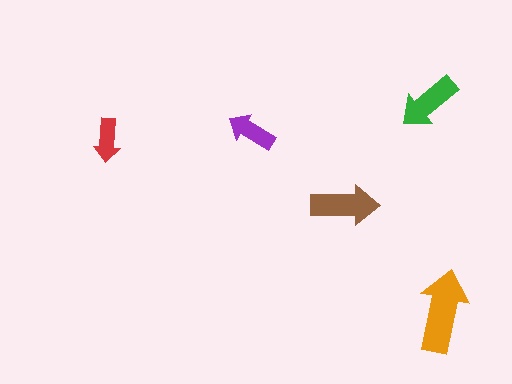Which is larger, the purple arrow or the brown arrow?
The brown one.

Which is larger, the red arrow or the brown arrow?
The brown one.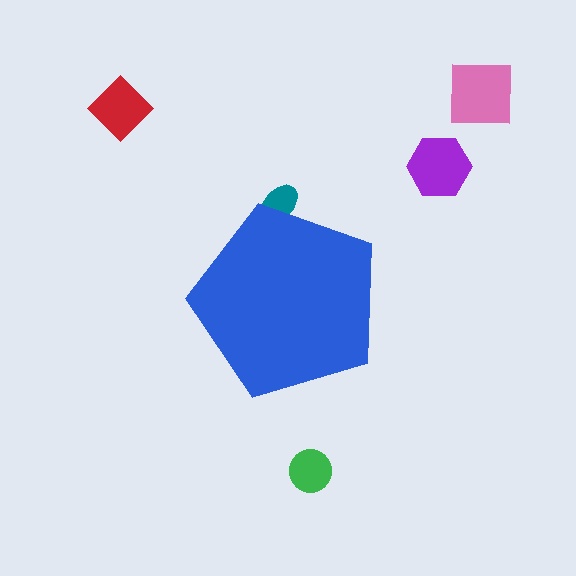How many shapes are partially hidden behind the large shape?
1 shape is partially hidden.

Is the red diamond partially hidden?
No, the red diamond is fully visible.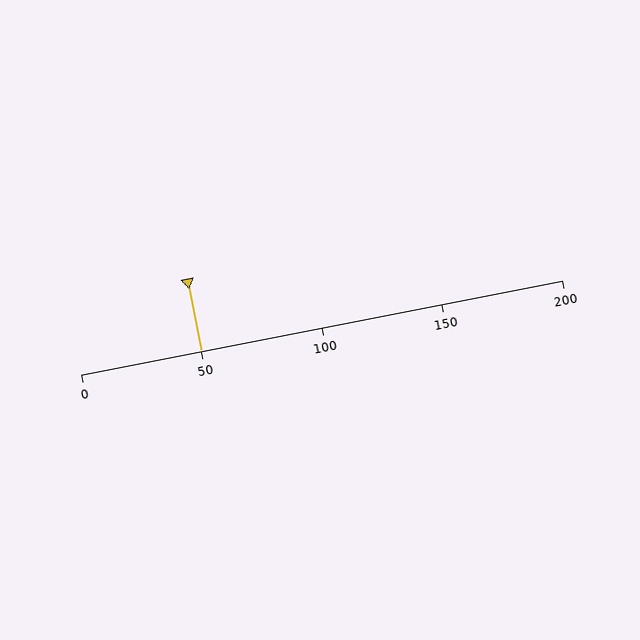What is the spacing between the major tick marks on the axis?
The major ticks are spaced 50 apart.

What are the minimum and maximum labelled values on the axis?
The axis runs from 0 to 200.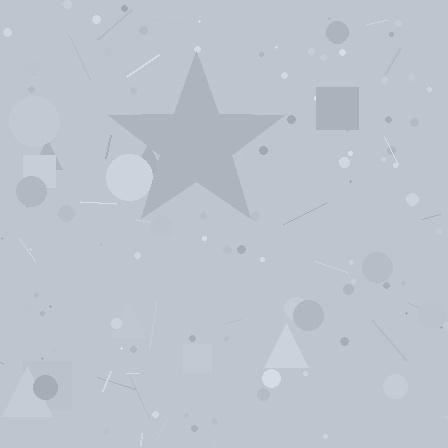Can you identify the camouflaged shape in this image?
The camouflaged shape is a star.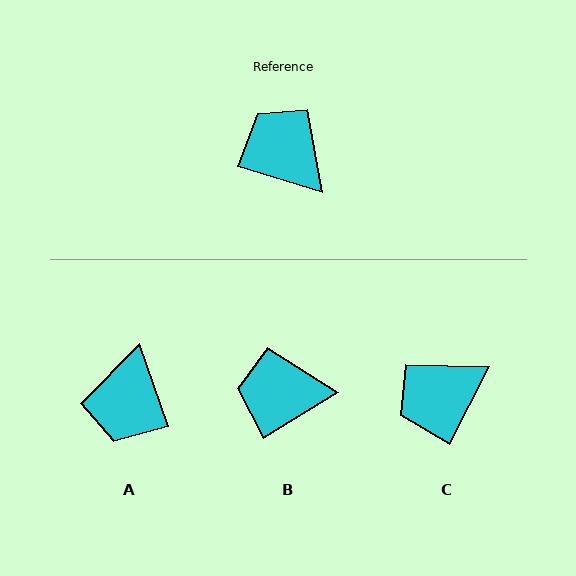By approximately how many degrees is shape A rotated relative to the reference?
Approximately 126 degrees counter-clockwise.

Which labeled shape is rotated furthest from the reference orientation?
A, about 126 degrees away.